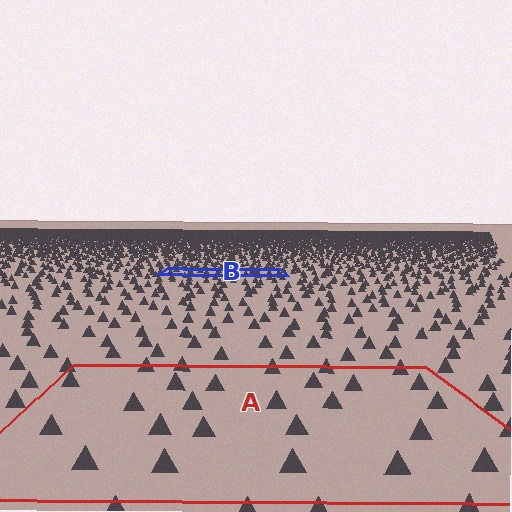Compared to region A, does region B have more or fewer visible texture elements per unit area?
Region B has more texture elements per unit area — they are packed more densely because it is farther away.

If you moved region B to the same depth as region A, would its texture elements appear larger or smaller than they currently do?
They would appear larger. At a closer depth, the same texture elements are projected at a bigger on-screen size.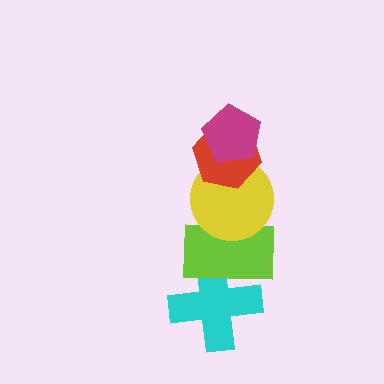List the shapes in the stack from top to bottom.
From top to bottom: the magenta pentagon, the red hexagon, the yellow circle, the lime rectangle, the cyan cross.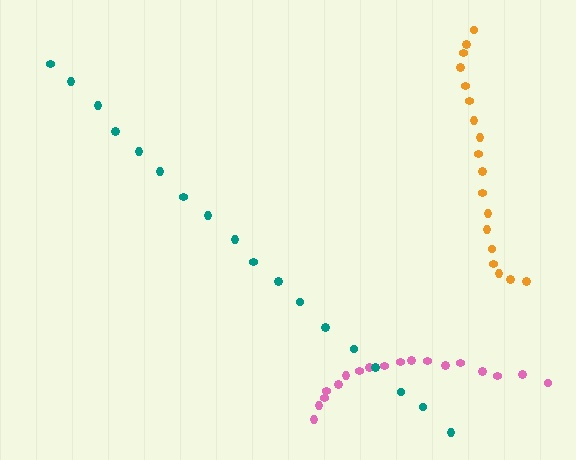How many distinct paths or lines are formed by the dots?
There are 3 distinct paths.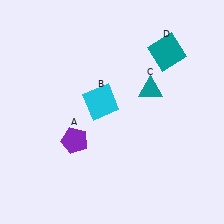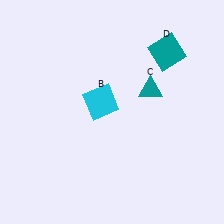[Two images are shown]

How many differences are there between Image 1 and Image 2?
There is 1 difference between the two images.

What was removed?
The purple pentagon (A) was removed in Image 2.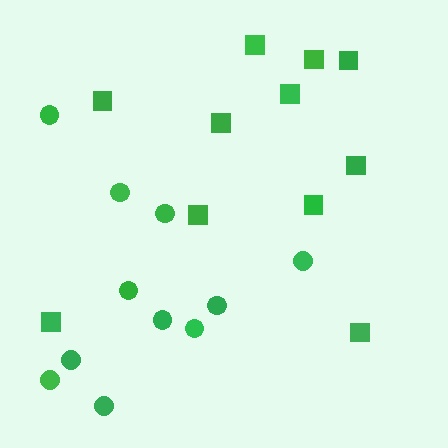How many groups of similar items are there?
There are 2 groups: one group of squares (11) and one group of circles (11).